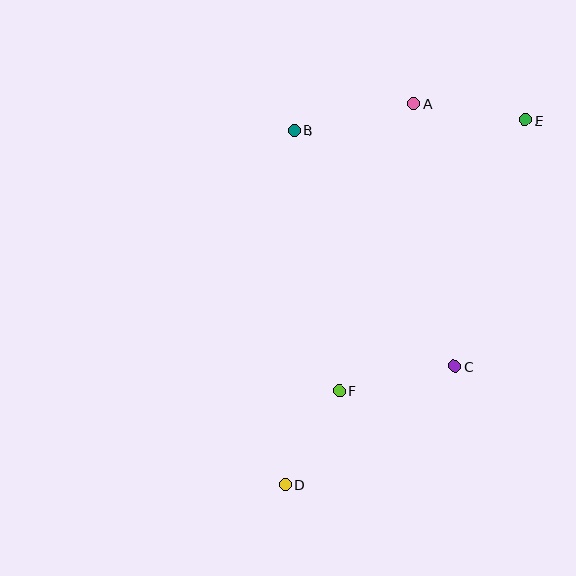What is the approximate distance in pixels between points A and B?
The distance between A and B is approximately 122 pixels.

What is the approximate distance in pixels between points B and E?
The distance between B and E is approximately 231 pixels.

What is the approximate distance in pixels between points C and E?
The distance between C and E is approximately 256 pixels.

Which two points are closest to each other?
Points D and F are closest to each other.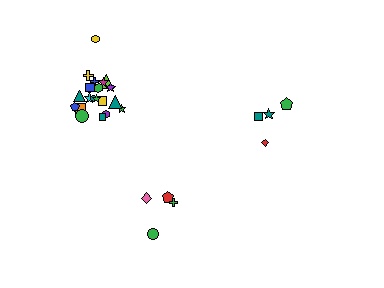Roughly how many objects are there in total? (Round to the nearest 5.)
Roughly 30 objects in total.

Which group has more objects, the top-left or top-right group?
The top-left group.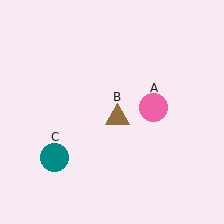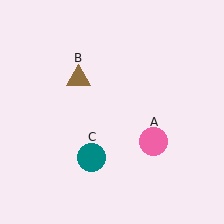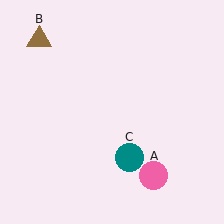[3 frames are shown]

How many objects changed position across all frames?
3 objects changed position: pink circle (object A), brown triangle (object B), teal circle (object C).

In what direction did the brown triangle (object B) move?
The brown triangle (object B) moved up and to the left.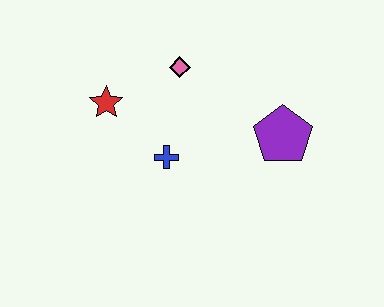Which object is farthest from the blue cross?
The purple pentagon is farthest from the blue cross.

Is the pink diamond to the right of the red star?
Yes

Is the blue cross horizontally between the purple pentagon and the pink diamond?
No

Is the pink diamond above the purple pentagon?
Yes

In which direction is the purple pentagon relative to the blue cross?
The purple pentagon is to the right of the blue cross.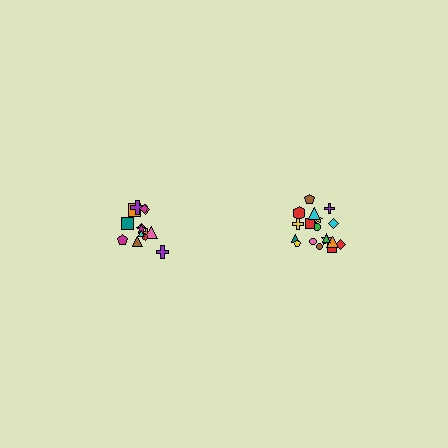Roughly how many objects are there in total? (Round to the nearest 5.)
Roughly 35 objects in total.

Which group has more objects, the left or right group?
The right group.